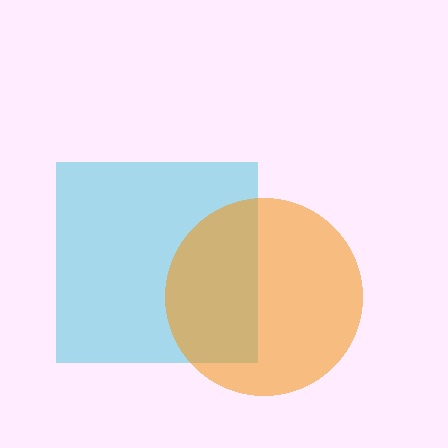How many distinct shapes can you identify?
There are 2 distinct shapes: a cyan square, an orange circle.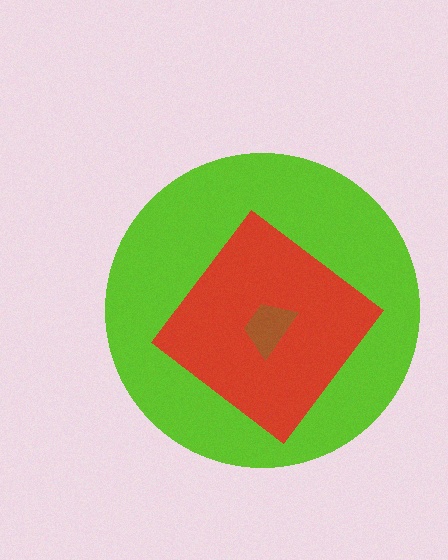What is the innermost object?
The brown trapezoid.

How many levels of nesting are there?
3.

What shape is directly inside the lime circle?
The red diamond.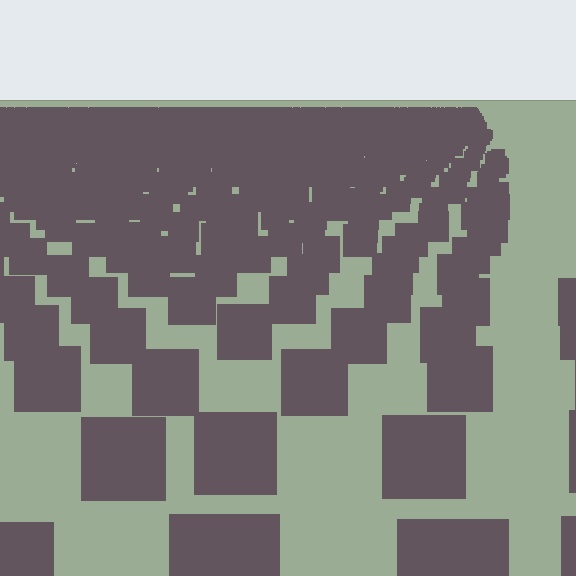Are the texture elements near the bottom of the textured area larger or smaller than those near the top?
Larger. Near the bottom, elements are closer to the viewer and appear at a bigger on-screen size.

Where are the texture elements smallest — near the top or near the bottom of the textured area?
Near the top.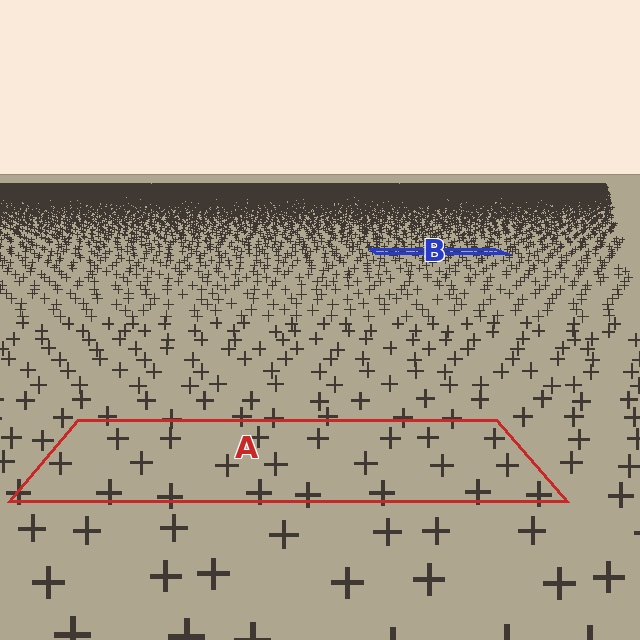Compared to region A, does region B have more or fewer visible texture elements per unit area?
Region B has more texture elements per unit area — they are packed more densely because it is farther away.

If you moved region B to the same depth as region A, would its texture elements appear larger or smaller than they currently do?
They would appear larger. At a closer depth, the same texture elements are projected at a bigger on-screen size.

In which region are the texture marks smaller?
The texture marks are smaller in region B, because it is farther away.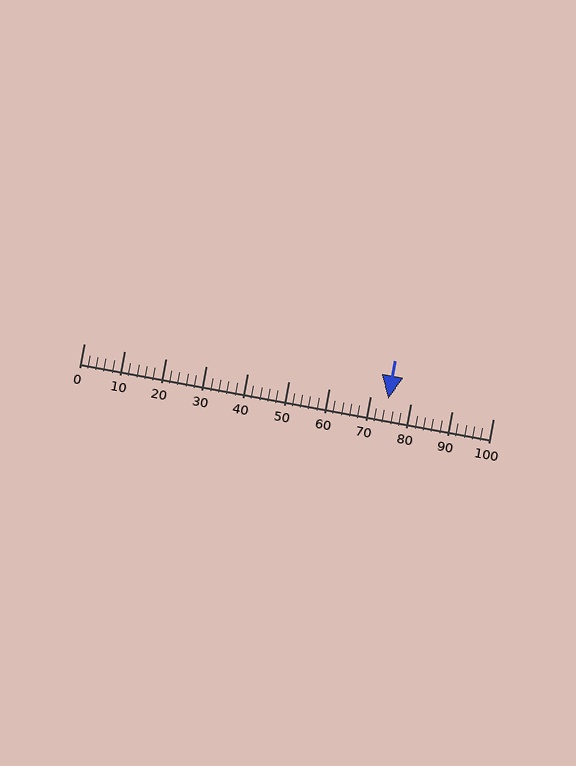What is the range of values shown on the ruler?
The ruler shows values from 0 to 100.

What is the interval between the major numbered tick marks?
The major tick marks are spaced 10 units apart.